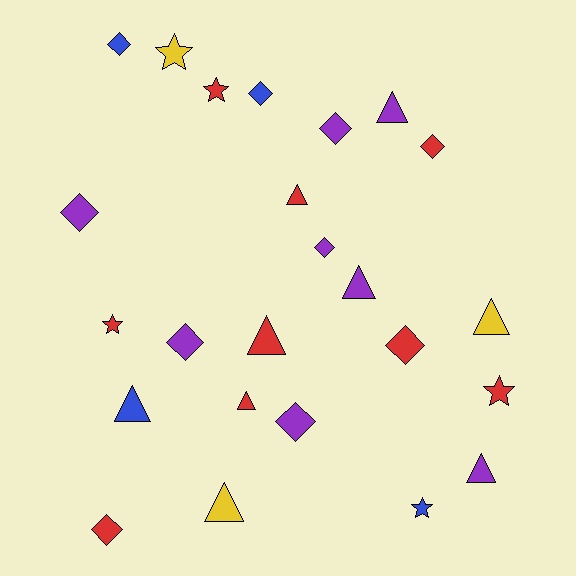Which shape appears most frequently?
Diamond, with 10 objects.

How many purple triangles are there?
There are 3 purple triangles.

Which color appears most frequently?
Red, with 9 objects.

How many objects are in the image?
There are 24 objects.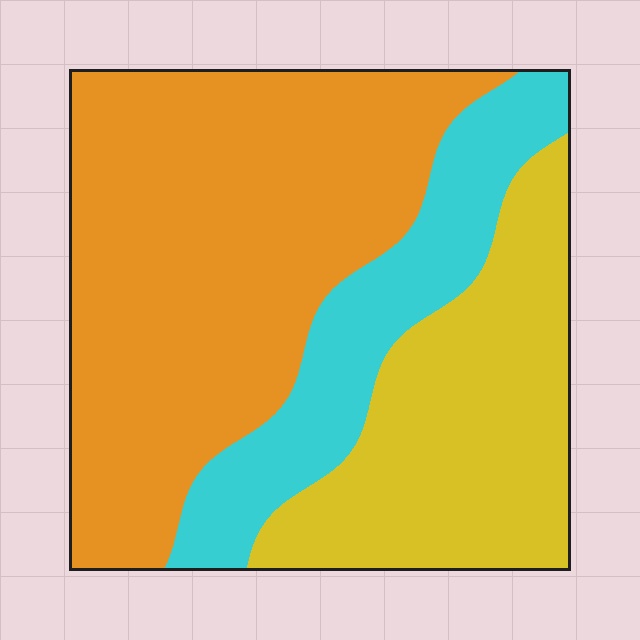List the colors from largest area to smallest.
From largest to smallest: orange, yellow, cyan.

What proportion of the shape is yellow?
Yellow covers roughly 30% of the shape.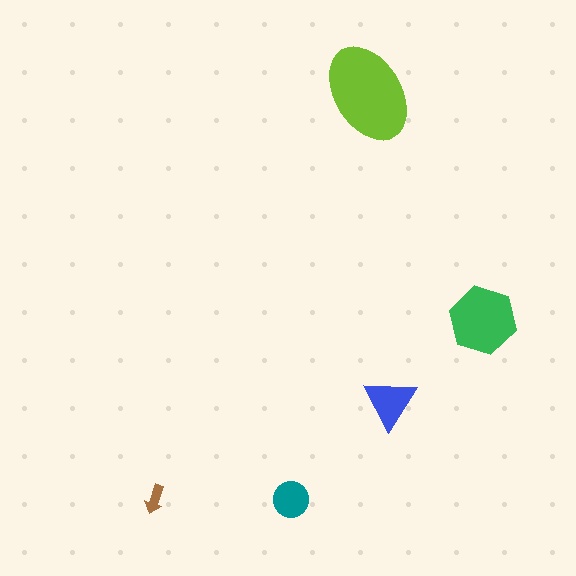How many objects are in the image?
There are 5 objects in the image.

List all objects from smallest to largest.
The brown arrow, the teal circle, the blue triangle, the green hexagon, the lime ellipse.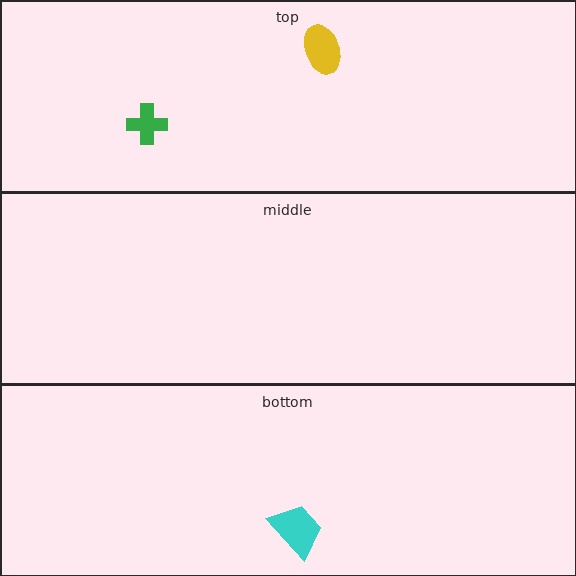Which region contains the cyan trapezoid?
The bottom region.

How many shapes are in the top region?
2.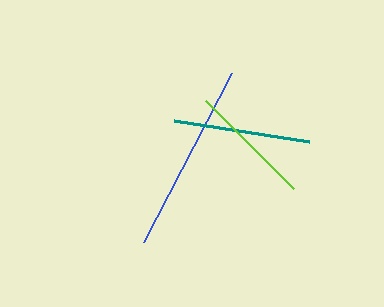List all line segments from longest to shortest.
From longest to shortest: blue, teal, lime.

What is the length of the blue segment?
The blue segment is approximately 191 pixels long.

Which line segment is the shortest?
The lime line is the shortest at approximately 124 pixels.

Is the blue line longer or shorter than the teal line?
The blue line is longer than the teal line.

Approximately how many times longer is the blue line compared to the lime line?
The blue line is approximately 1.5 times the length of the lime line.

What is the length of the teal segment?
The teal segment is approximately 137 pixels long.